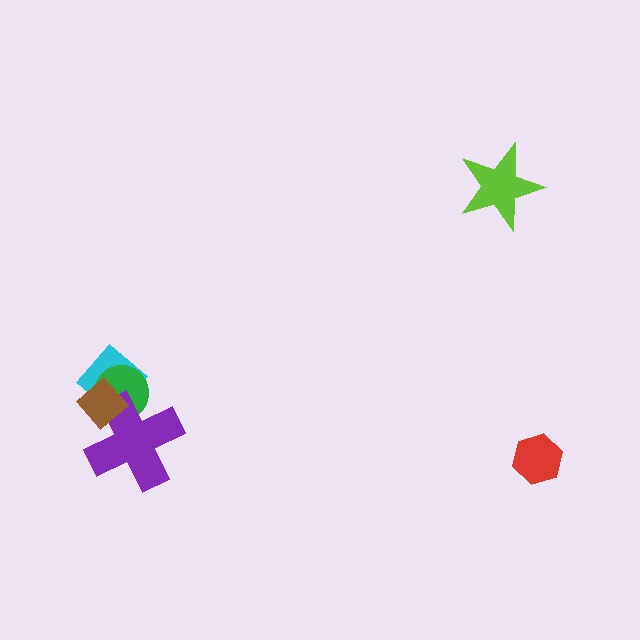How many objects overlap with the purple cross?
3 objects overlap with the purple cross.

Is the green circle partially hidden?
Yes, it is partially covered by another shape.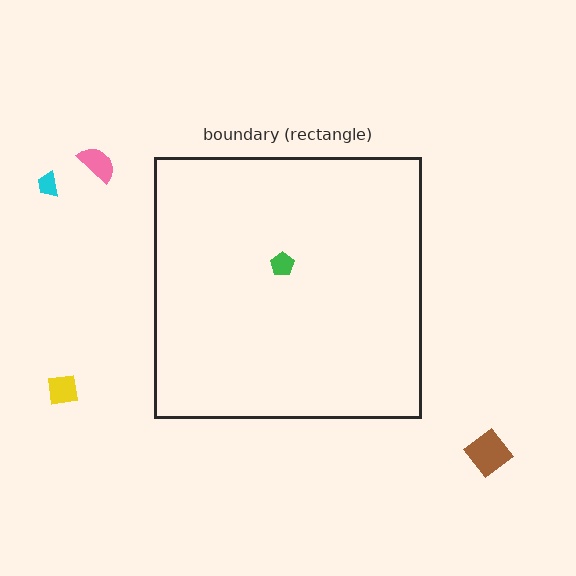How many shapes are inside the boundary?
1 inside, 4 outside.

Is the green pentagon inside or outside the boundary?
Inside.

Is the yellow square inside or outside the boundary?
Outside.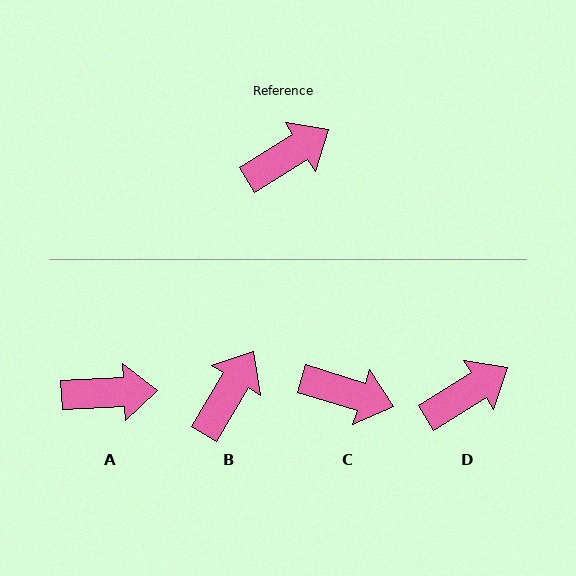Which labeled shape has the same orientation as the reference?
D.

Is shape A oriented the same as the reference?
No, it is off by about 29 degrees.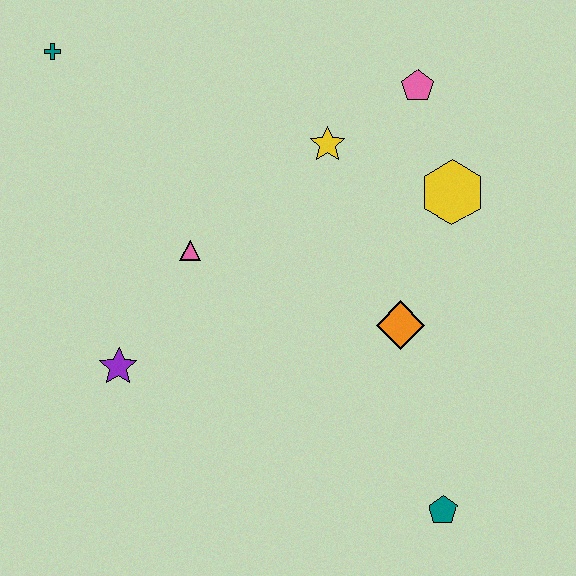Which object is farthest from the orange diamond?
The teal cross is farthest from the orange diamond.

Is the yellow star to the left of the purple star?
No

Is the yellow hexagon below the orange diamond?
No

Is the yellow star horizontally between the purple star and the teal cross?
No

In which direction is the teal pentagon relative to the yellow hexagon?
The teal pentagon is below the yellow hexagon.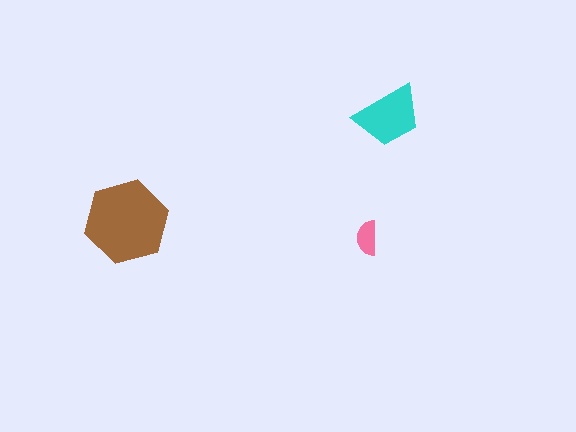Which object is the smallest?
The pink semicircle.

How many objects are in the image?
There are 3 objects in the image.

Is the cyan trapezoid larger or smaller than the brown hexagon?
Smaller.